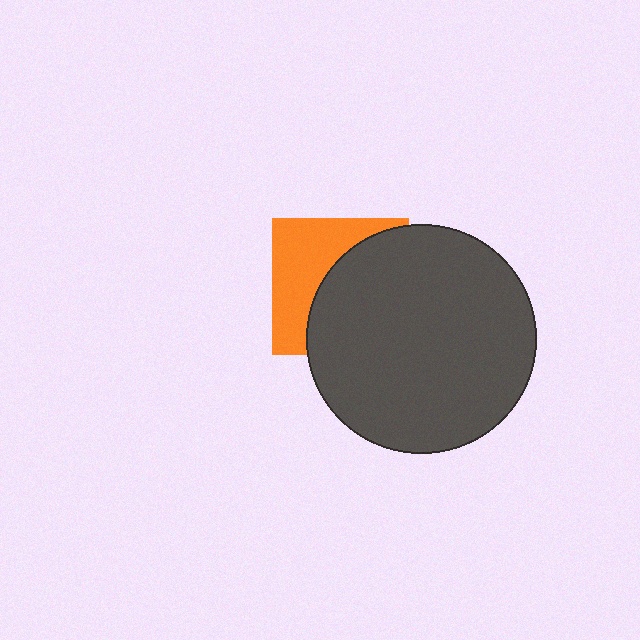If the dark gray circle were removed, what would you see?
You would see the complete orange square.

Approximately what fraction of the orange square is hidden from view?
Roughly 56% of the orange square is hidden behind the dark gray circle.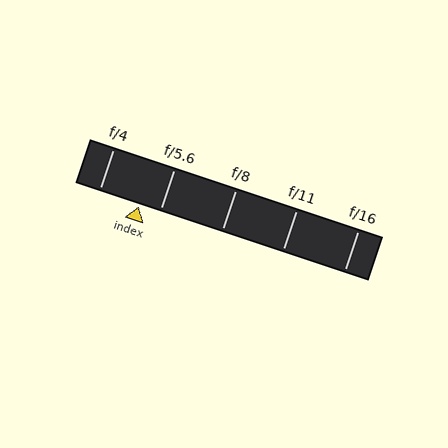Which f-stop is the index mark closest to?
The index mark is closest to f/5.6.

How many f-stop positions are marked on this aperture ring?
There are 5 f-stop positions marked.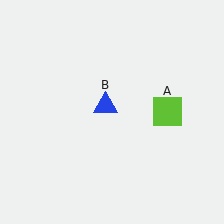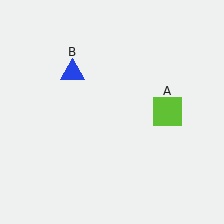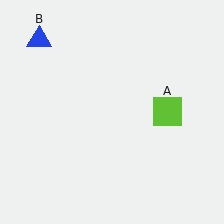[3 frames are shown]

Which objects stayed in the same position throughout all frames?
Lime square (object A) remained stationary.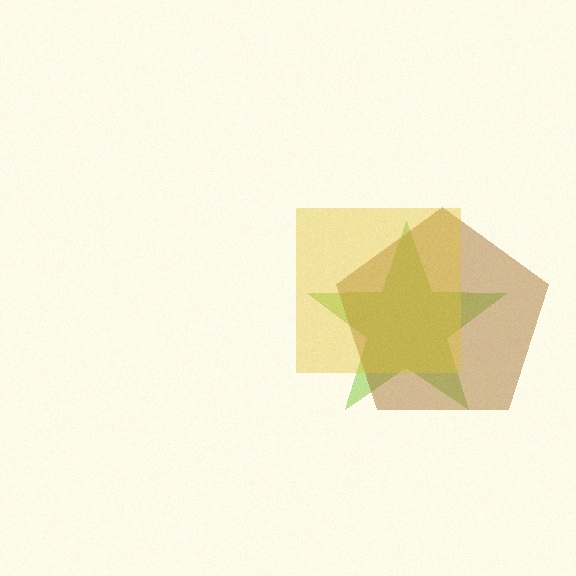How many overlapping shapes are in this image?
There are 3 overlapping shapes in the image.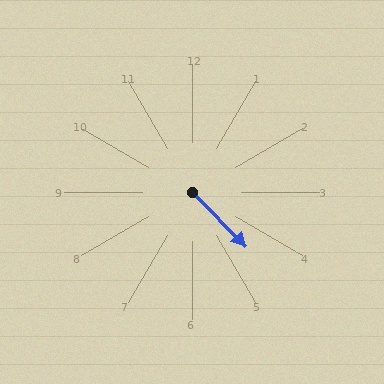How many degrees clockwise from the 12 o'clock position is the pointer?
Approximately 136 degrees.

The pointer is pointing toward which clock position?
Roughly 5 o'clock.